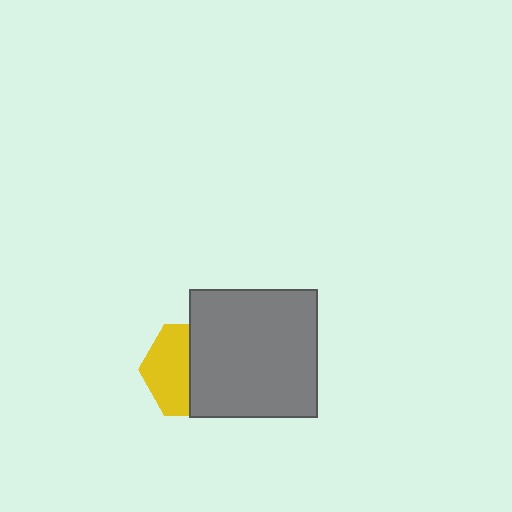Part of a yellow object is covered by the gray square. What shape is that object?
It is a hexagon.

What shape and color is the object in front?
The object in front is a gray square.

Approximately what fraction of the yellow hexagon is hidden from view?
Roughly 52% of the yellow hexagon is hidden behind the gray square.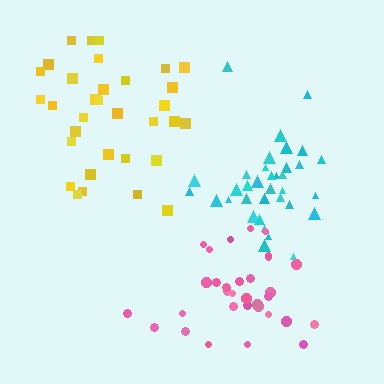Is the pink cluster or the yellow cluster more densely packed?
Pink.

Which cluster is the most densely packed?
Cyan.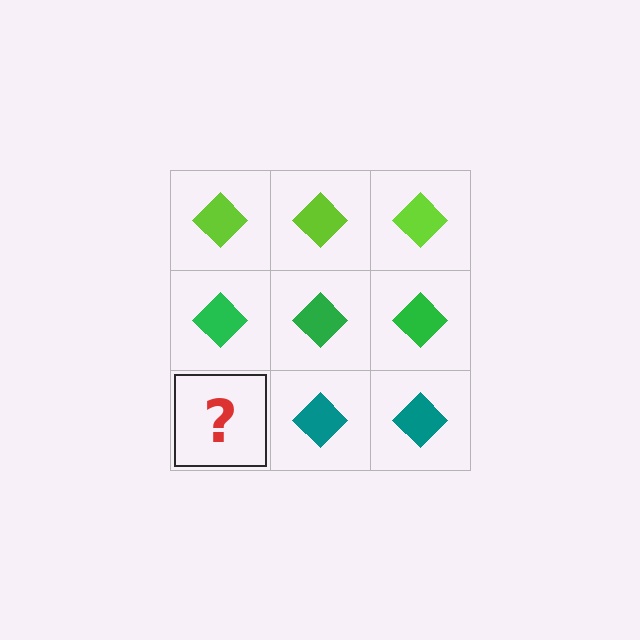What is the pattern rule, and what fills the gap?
The rule is that each row has a consistent color. The gap should be filled with a teal diamond.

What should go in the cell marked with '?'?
The missing cell should contain a teal diamond.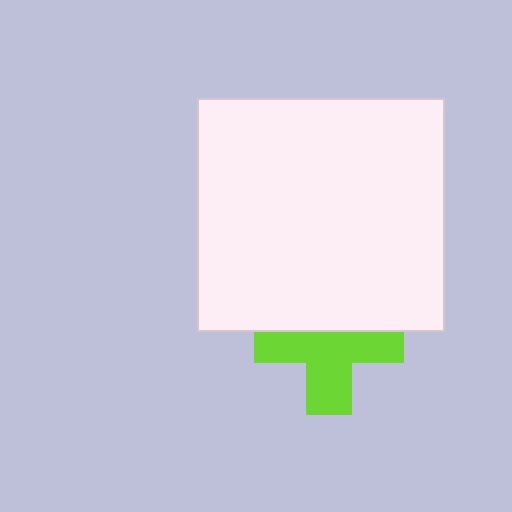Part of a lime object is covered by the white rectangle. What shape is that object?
It is a cross.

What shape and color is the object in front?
The object in front is a white rectangle.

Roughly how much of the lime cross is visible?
About half of it is visible (roughly 62%).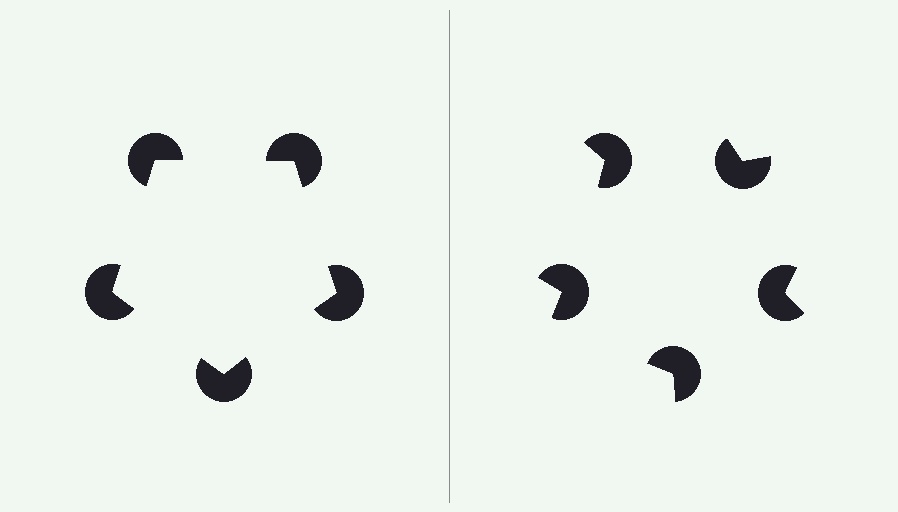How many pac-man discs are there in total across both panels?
10 — 5 on each side.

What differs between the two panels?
The pac-man discs are positioned identically on both sides; only the wedge orientations differ. On the left they align to a pentagon; on the right they are misaligned.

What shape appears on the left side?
An illusory pentagon.